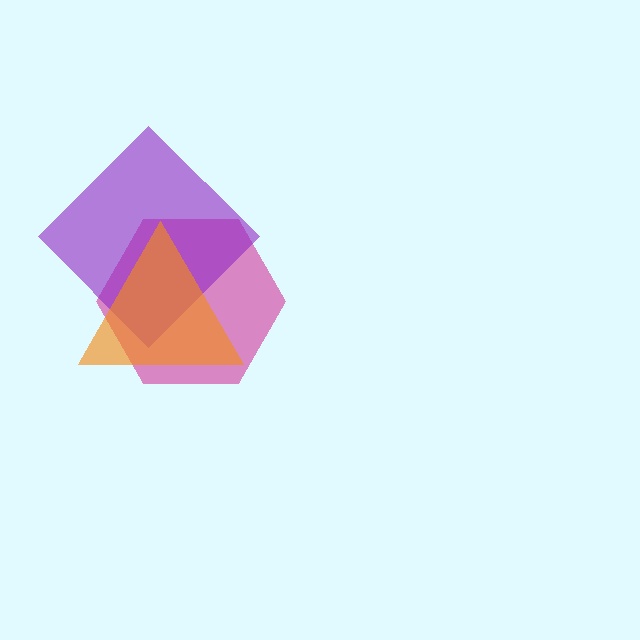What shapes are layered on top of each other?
The layered shapes are: a magenta hexagon, a purple diamond, an orange triangle.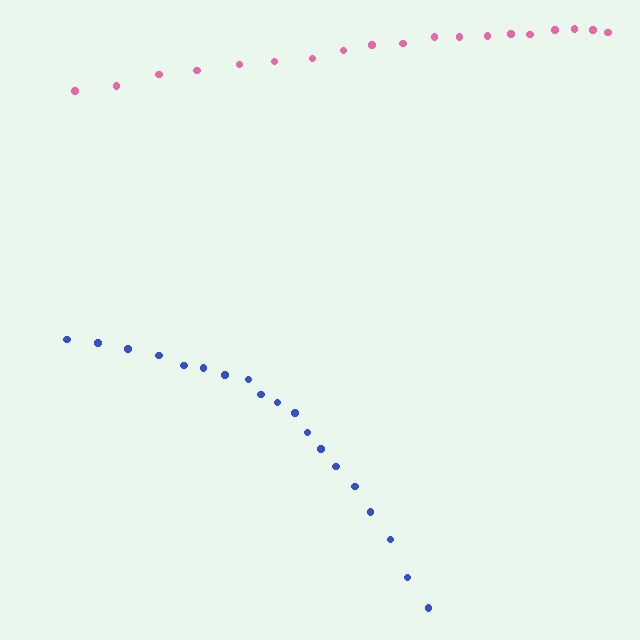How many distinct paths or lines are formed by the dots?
There are 2 distinct paths.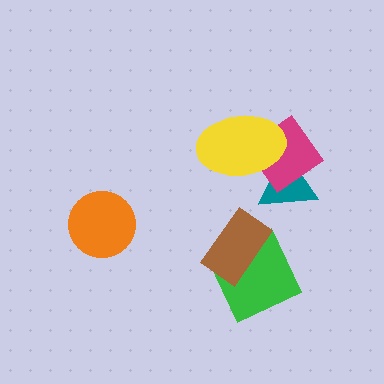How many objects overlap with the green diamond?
1 object overlaps with the green diamond.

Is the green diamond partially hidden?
Yes, it is partially covered by another shape.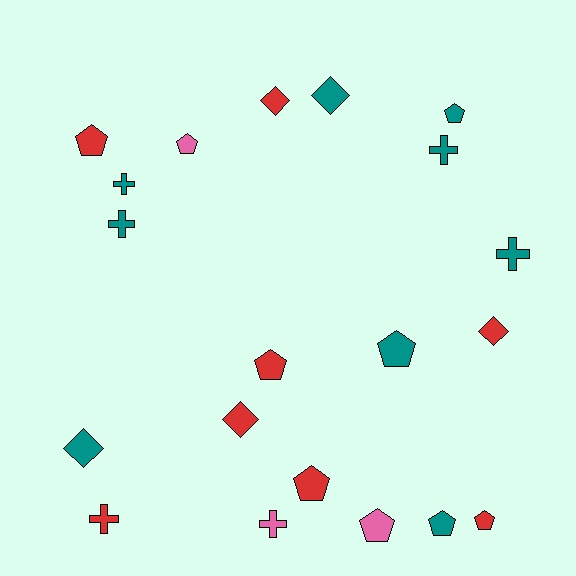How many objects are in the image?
There are 20 objects.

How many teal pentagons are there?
There are 3 teal pentagons.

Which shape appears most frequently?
Pentagon, with 9 objects.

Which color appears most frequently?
Teal, with 9 objects.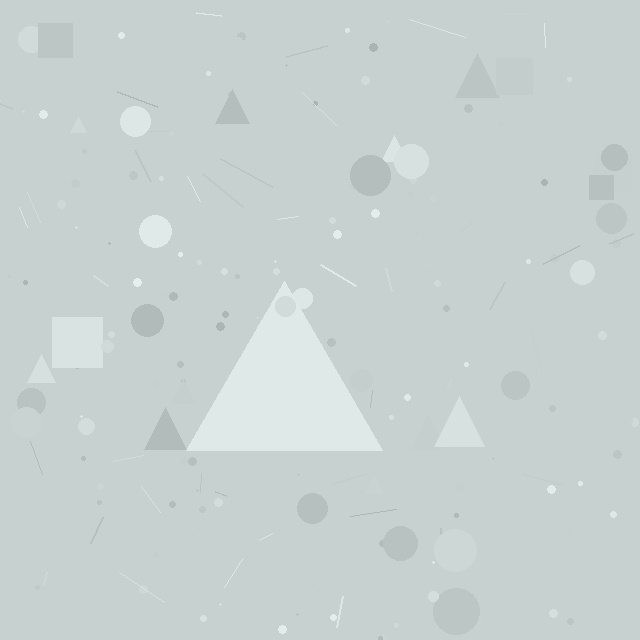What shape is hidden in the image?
A triangle is hidden in the image.